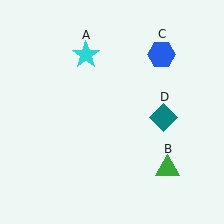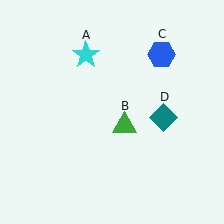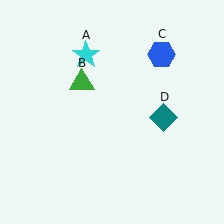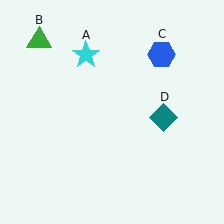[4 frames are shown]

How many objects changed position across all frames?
1 object changed position: green triangle (object B).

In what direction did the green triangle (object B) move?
The green triangle (object B) moved up and to the left.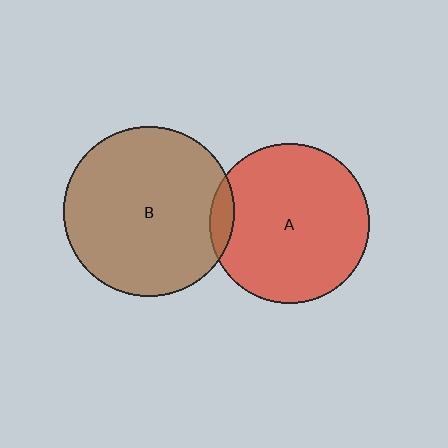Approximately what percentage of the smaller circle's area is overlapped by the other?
Approximately 5%.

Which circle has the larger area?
Circle B (brown).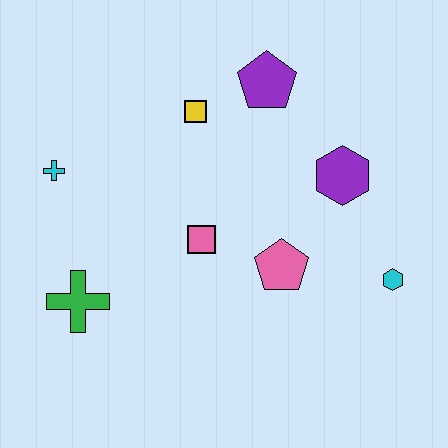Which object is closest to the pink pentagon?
The pink square is closest to the pink pentagon.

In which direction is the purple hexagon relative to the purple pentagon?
The purple hexagon is below the purple pentagon.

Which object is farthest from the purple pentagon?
The green cross is farthest from the purple pentagon.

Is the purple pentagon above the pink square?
Yes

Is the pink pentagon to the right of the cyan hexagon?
No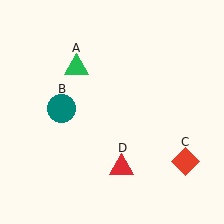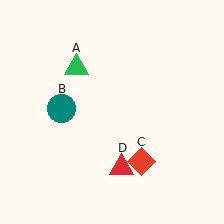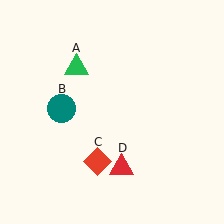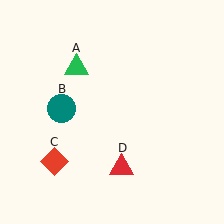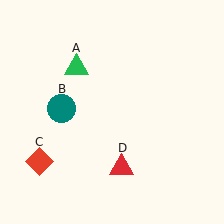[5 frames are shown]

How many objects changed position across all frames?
1 object changed position: red diamond (object C).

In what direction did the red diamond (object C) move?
The red diamond (object C) moved left.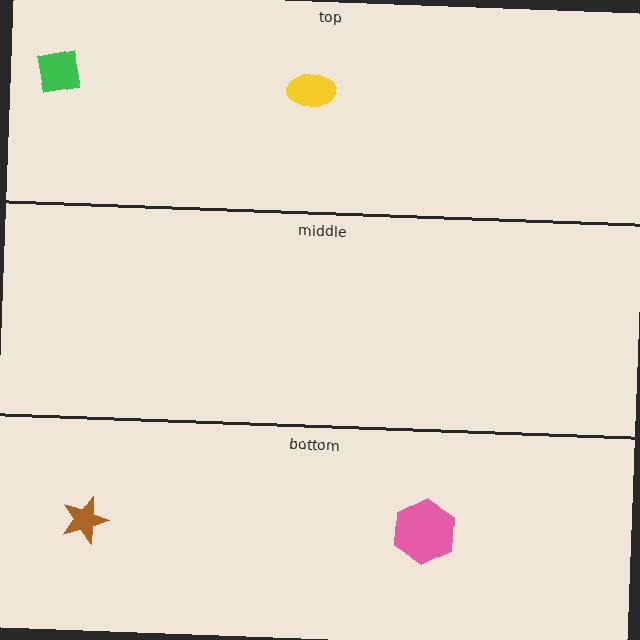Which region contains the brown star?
The bottom region.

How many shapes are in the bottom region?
2.